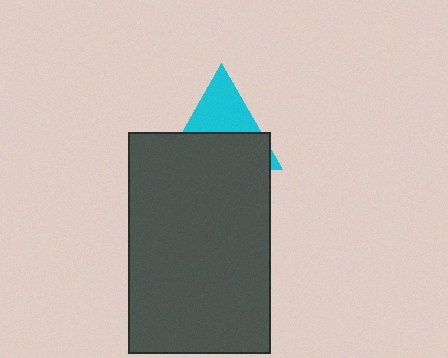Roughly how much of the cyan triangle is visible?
A small part of it is visible (roughly 43%).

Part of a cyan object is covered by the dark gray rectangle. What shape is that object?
It is a triangle.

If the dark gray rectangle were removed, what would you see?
You would see the complete cyan triangle.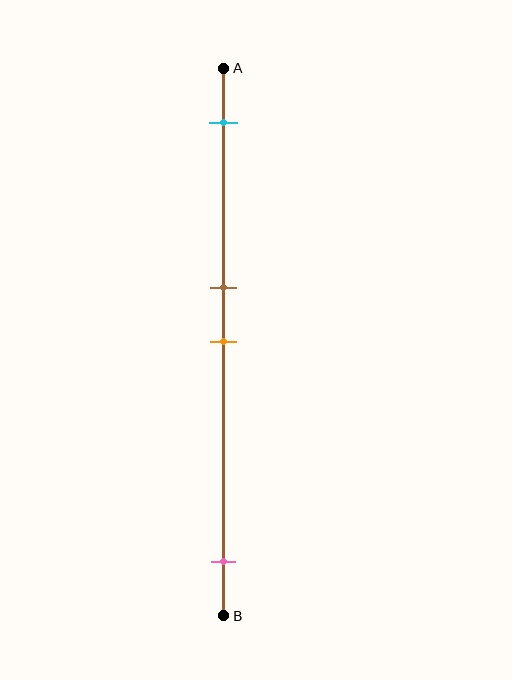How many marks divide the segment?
There are 4 marks dividing the segment.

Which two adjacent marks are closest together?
The brown and orange marks are the closest adjacent pair.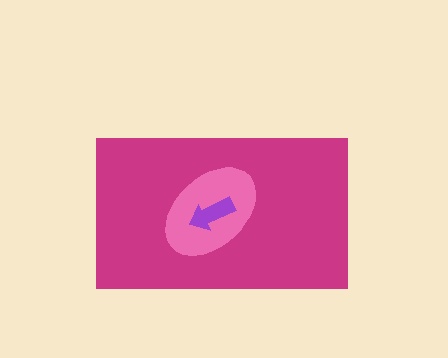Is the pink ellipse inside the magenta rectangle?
Yes.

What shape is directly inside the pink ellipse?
The purple arrow.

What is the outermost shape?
The magenta rectangle.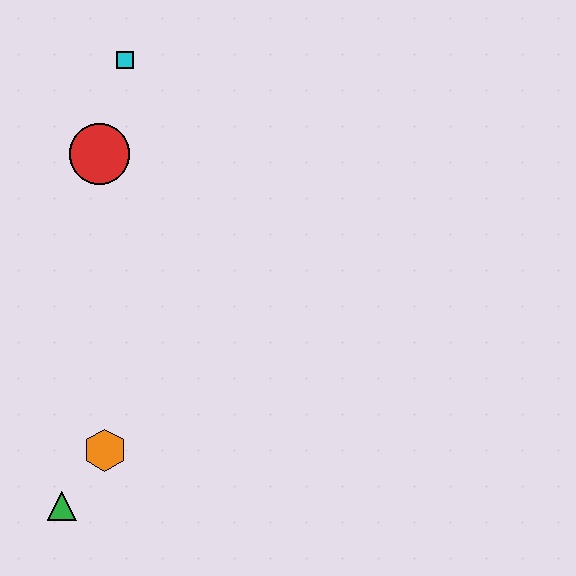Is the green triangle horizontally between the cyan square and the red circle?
No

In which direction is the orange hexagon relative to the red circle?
The orange hexagon is below the red circle.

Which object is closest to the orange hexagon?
The green triangle is closest to the orange hexagon.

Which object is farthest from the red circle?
The green triangle is farthest from the red circle.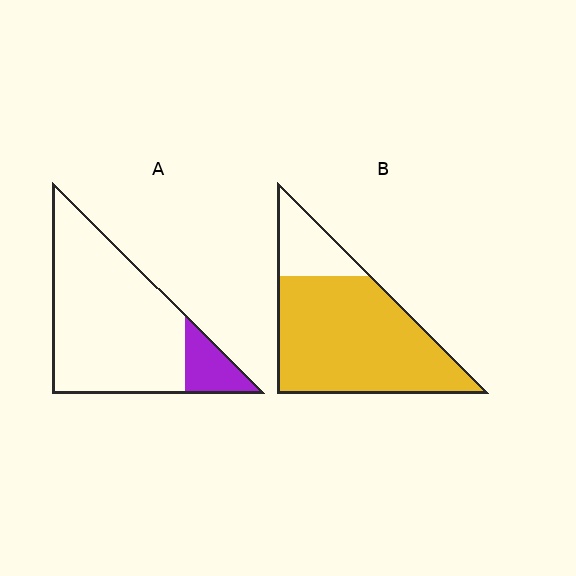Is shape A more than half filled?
No.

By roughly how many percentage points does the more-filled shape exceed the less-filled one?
By roughly 65 percentage points (B over A).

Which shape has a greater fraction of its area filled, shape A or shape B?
Shape B.